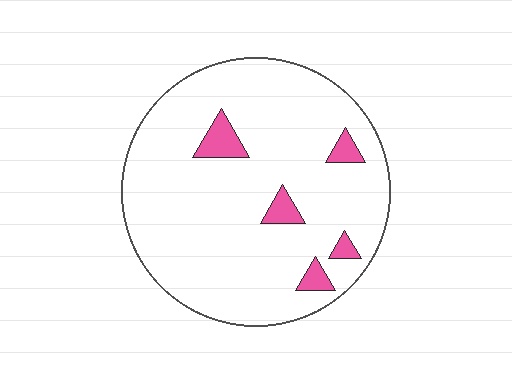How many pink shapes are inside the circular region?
5.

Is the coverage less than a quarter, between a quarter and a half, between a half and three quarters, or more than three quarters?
Less than a quarter.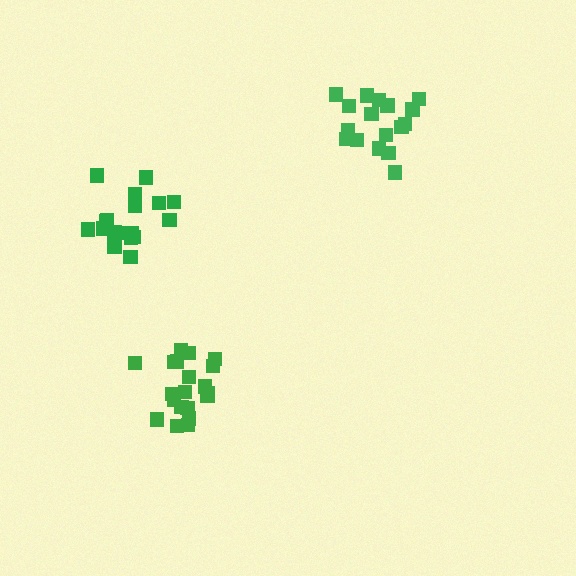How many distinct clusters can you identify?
There are 3 distinct clusters.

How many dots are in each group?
Group 1: 20 dots, Group 2: 20 dots, Group 3: 17 dots (57 total).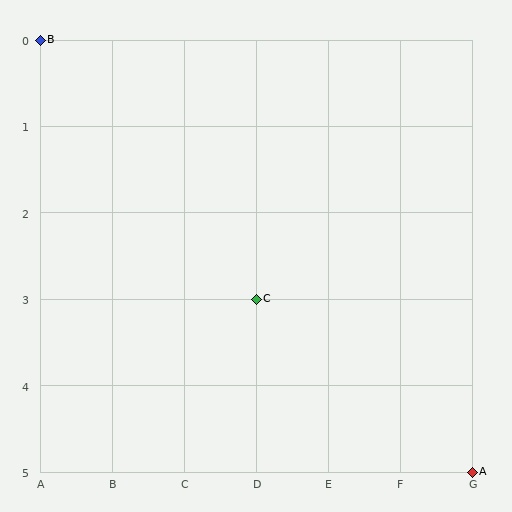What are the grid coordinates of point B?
Point B is at grid coordinates (A, 0).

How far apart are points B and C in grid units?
Points B and C are 3 columns and 3 rows apart (about 4.2 grid units diagonally).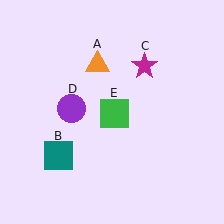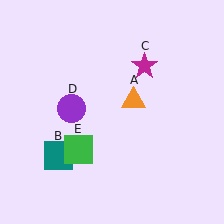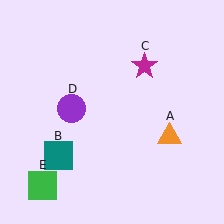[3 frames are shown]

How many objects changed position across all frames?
2 objects changed position: orange triangle (object A), green square (object E).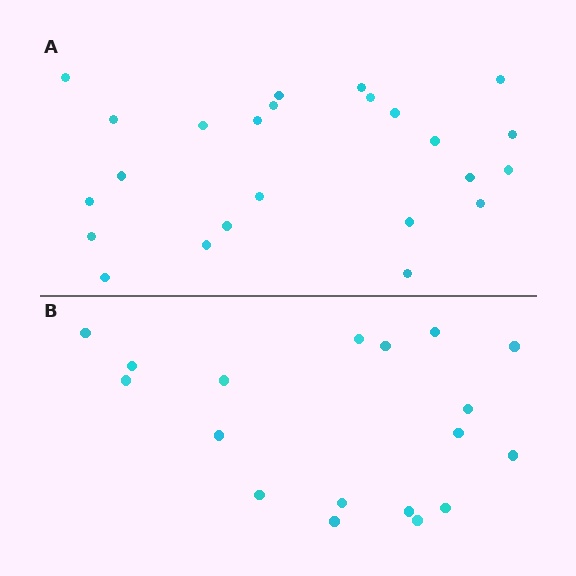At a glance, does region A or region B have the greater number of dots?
Region A (the top region) has more dots.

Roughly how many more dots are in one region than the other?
Region A has about 6 more dots than region B.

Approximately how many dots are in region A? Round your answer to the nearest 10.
About 20 dots. (The exact count is 24, which rounds to 20.)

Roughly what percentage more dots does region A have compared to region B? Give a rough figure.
About 35% more.